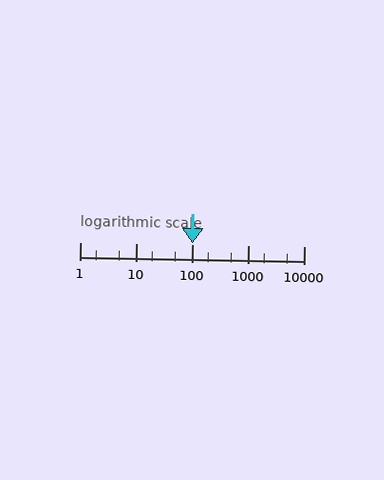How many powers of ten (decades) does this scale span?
The scale spans 4 decades, from 1 to 10000.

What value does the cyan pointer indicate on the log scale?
The pointer indicates approximately 100.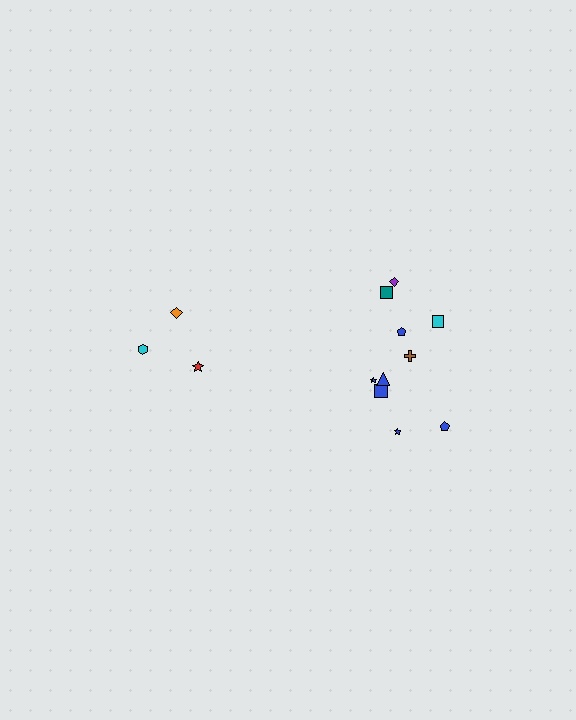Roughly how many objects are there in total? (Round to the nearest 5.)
Roughly 15 objects in total.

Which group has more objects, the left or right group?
The right group.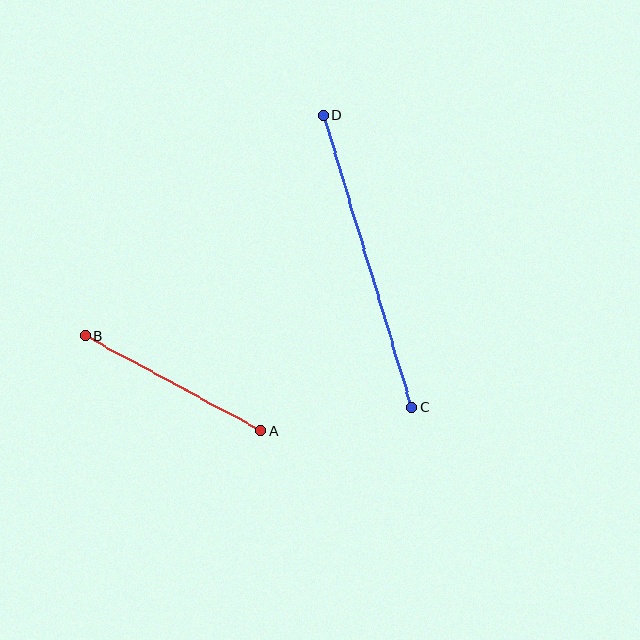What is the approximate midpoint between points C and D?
The midpoint is at approximately (368, 261) pixels.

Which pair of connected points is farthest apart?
Points C and D are farthest apart.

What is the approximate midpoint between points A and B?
The midpoint is at approximately (173, 383) pixels.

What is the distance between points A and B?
The distance is approximately 199 pixels.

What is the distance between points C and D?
The distance is approximately 305 pixels.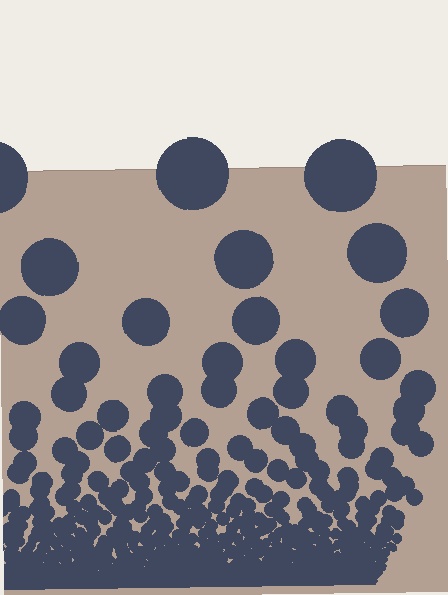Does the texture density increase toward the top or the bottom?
Density increases toward the bottom.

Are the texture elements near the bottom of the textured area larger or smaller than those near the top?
Smaller. The gradient is inverted — elements near the bottom are smaller and denser.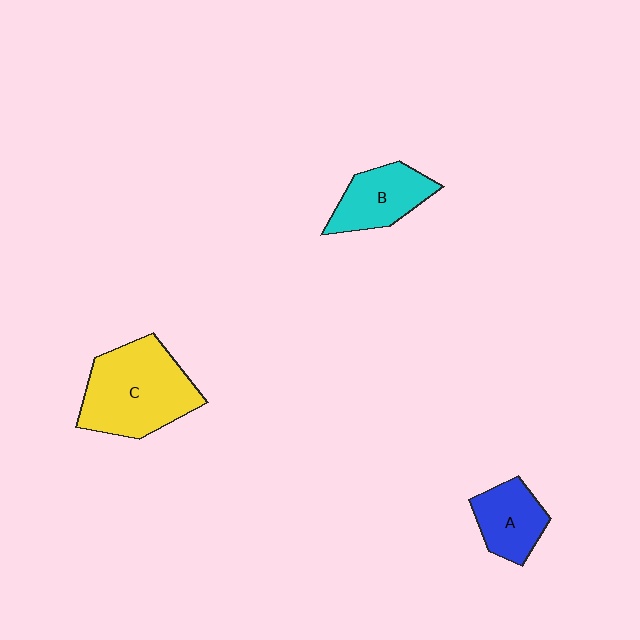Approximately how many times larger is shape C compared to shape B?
Approximately 1.8 times.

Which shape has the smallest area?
Shape A (blue).